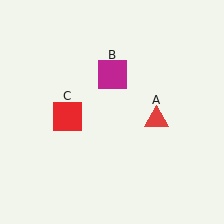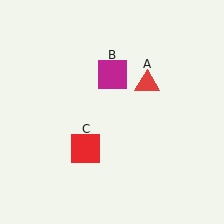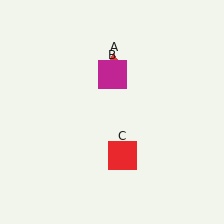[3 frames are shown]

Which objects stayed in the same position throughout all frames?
Magenta square (object B) remained stationary.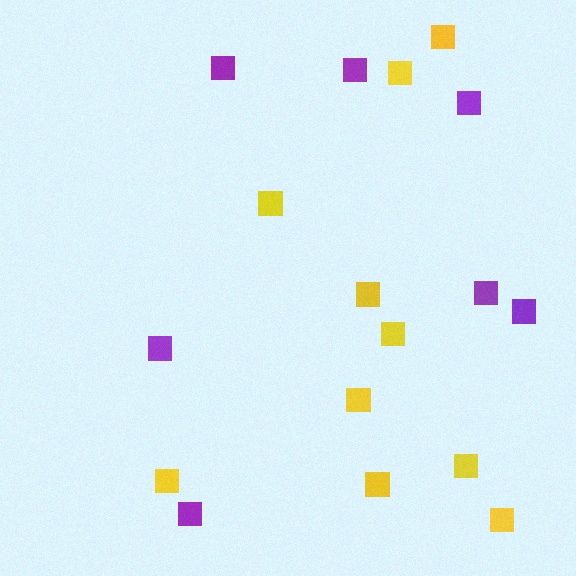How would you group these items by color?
There are 2 groups: one group of purple squares (7) and one group of yellow squares (10).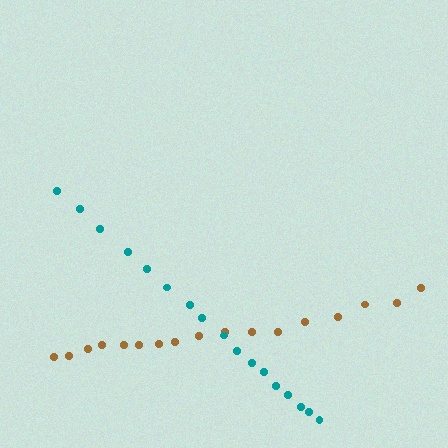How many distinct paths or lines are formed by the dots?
There are 2 distinct paths.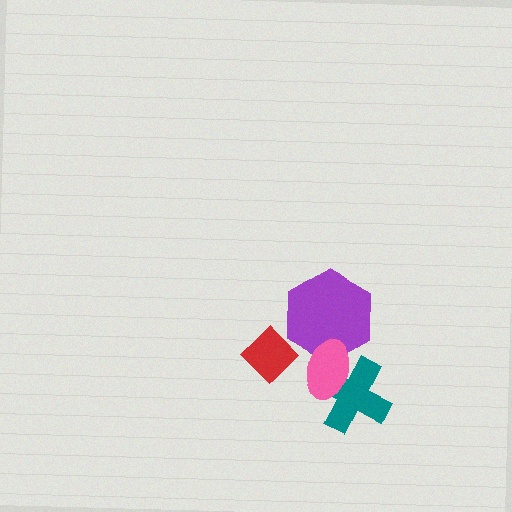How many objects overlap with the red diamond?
0 objects overlap with the red diamond.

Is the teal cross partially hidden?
Yes, it is partially covered by another shape.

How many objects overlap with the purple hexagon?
1 object overlaps with the purple hexagon.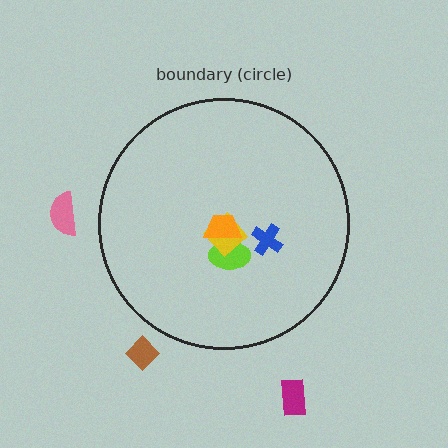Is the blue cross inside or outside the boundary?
Inside.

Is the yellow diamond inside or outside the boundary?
Inside.